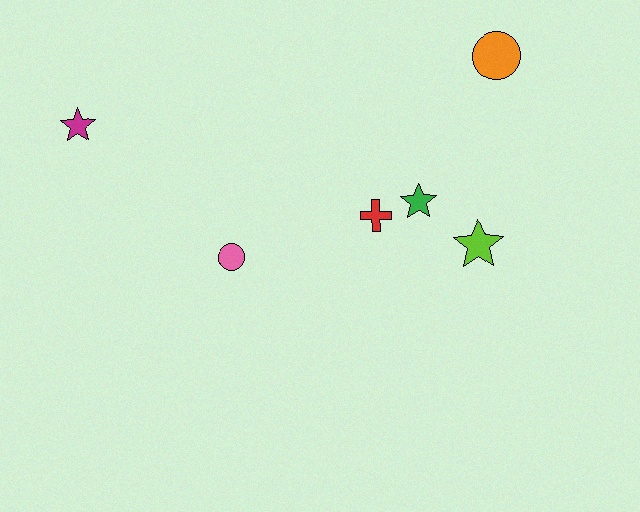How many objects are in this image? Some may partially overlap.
There are 6 objects.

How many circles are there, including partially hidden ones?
There are 2 circles.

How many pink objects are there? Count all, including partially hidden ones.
There is 1 pink object.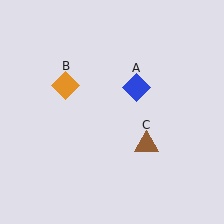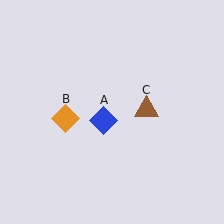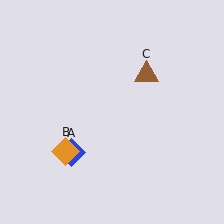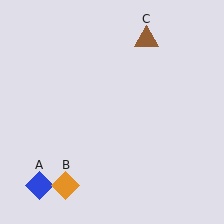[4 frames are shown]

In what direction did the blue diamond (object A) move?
The blue diamond (object A) moved down and to the left.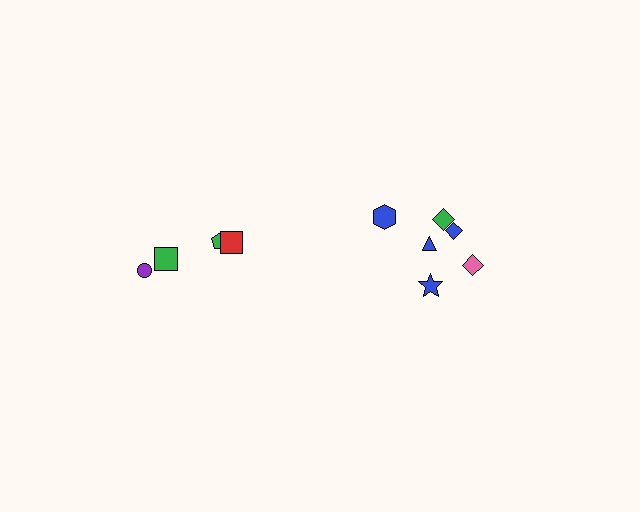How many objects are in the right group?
There are 6 objects.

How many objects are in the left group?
There are 4 objects.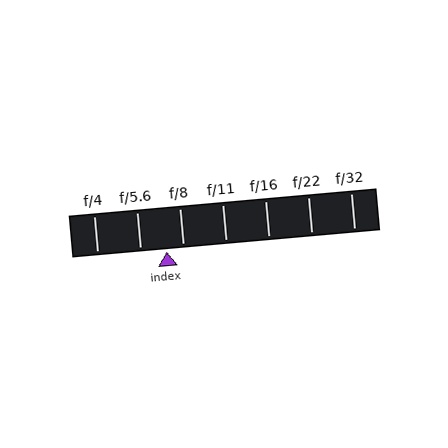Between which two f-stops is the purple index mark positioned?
The index mark is between f/5.6 and f/8.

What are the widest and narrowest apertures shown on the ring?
The widest aperture shown is f/4 and the narrowest is f/32.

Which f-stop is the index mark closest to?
The index mark is closest to f/8.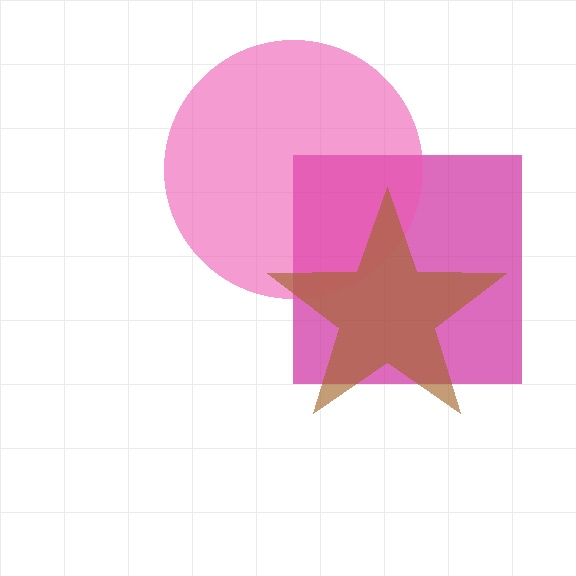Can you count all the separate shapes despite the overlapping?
Yes, there are 3 separate shapes.